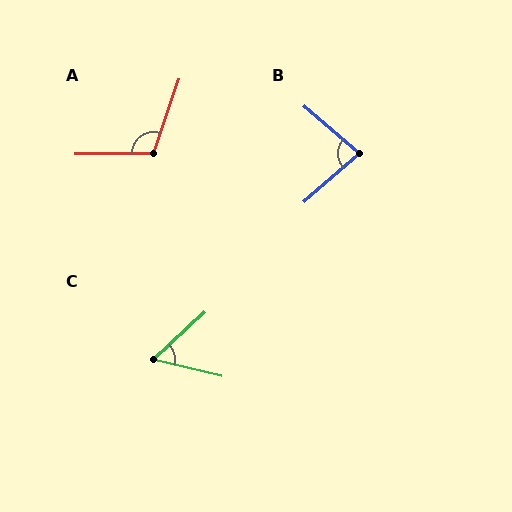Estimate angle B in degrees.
Approximately 82 degrees.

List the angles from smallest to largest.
C (57°), B (82°), A (109°).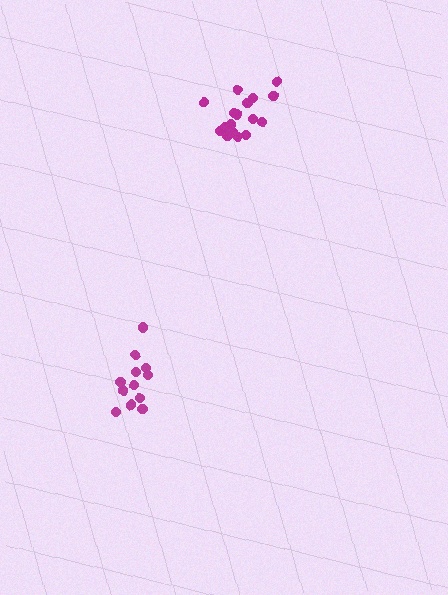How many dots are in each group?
Group 1: 13 dots, Group 2: 17 dots (30 total).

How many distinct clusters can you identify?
There are 2 distinct clusters.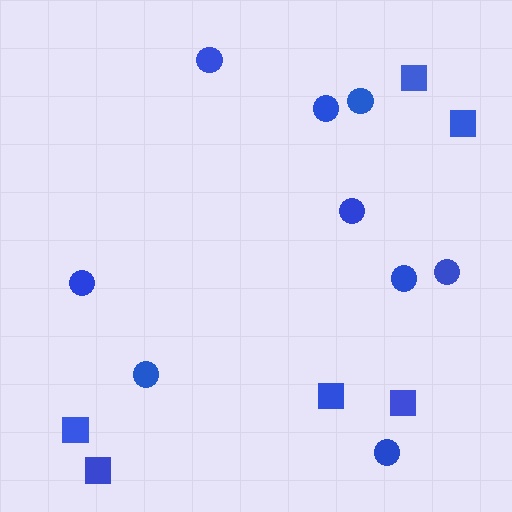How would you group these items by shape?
There are 2 groups: one group of squares (6) and one group of circles (9).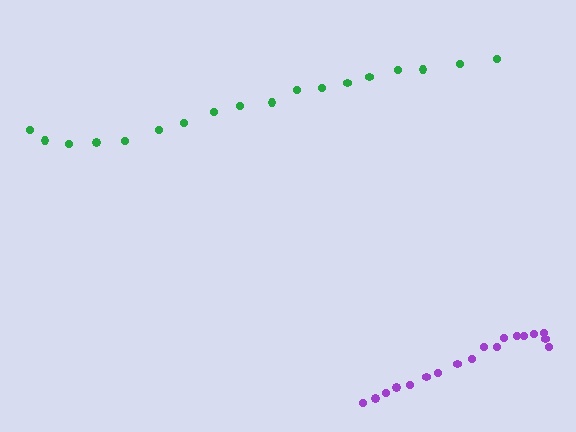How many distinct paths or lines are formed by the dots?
There are 2 distinct paths.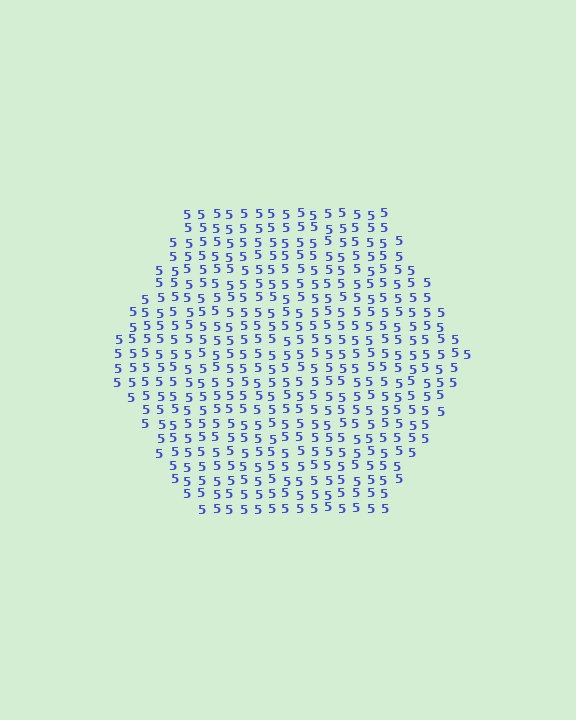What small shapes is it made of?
It is made of small digit 5's.